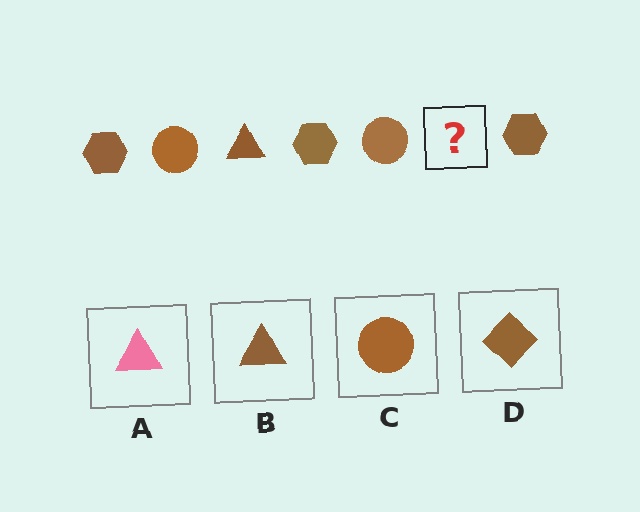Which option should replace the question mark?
Option B.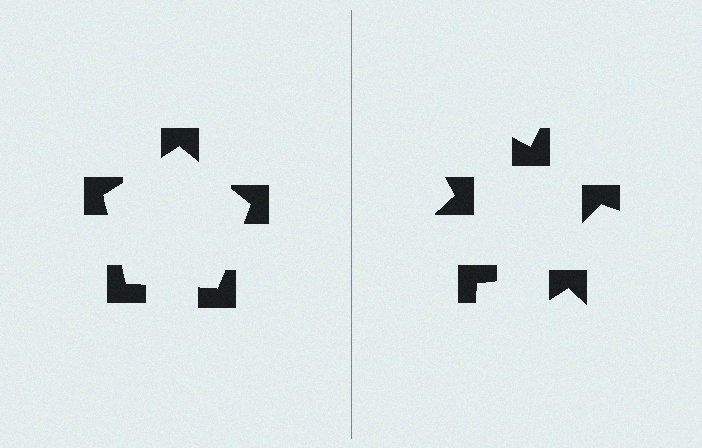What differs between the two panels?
The notched squares are positioned identically on both sides; only the wedge orientations differ. On the left they align to a pentagon; on the right they are misaligned.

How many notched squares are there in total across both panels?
10 — 5 on each side.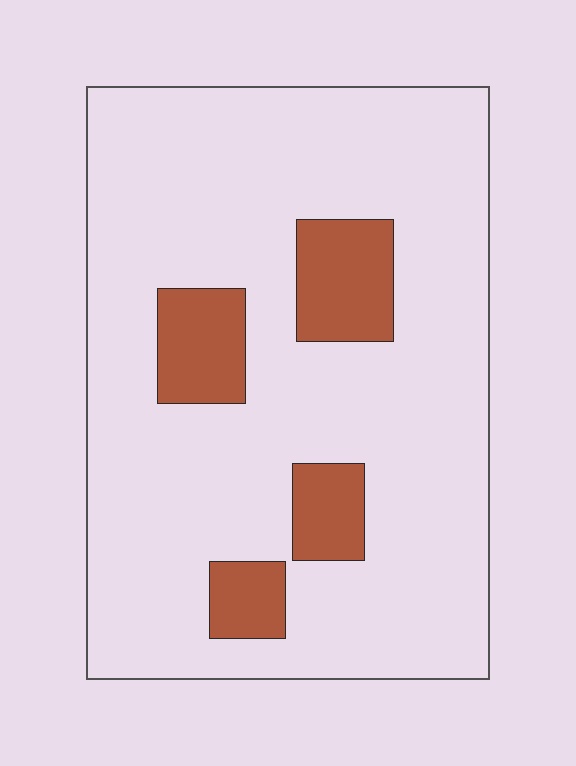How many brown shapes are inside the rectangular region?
4.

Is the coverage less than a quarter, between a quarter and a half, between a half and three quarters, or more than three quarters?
Less than a quarter.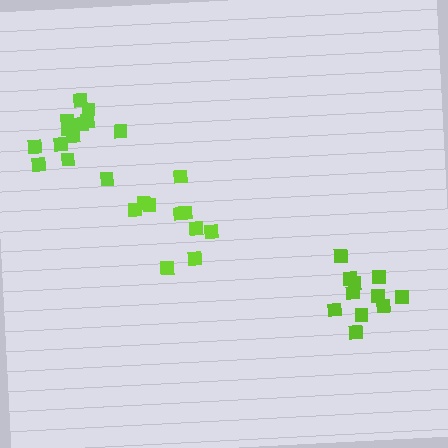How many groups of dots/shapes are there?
There are 3 groups.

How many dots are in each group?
Group 1: 10 dots, Group 2: 11 dots, Group 3: 13 dots (34 total).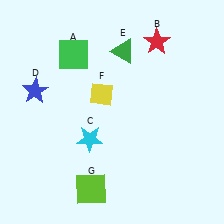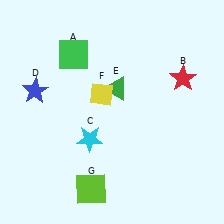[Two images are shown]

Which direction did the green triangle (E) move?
The green triangle (E) moved down.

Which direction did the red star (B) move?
The red star (B) moved down.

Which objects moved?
The objects that moved are: the red star (B), the green triangle (E).